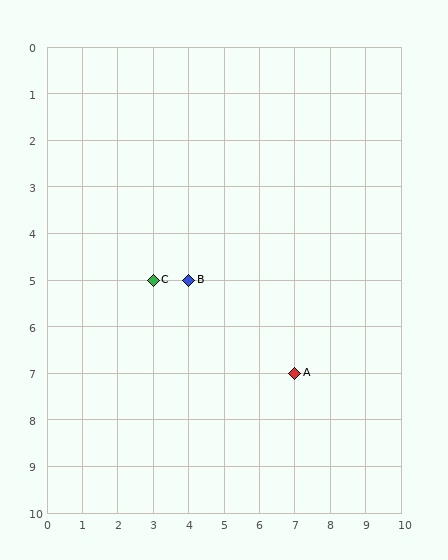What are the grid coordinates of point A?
Point A is at grid coordinates (7, 7).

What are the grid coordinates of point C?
Point C is at grid coordinates (3, 5).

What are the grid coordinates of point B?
Point B is at grid coordinates (4, 5).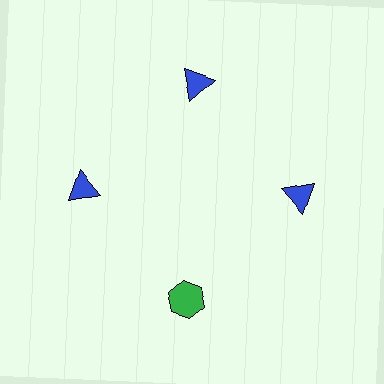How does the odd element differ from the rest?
It differs in both color (green instead of blue) and shape (hexagon instead of triangle).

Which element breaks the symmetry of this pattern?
The green hexagon at roughly the 6 o'clock position breaks the symmetry. All other shapes are blue triangles.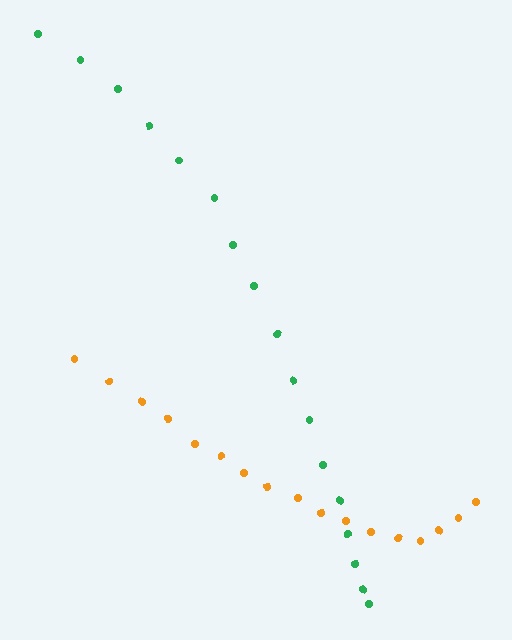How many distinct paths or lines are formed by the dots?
There are 2 distinct paths.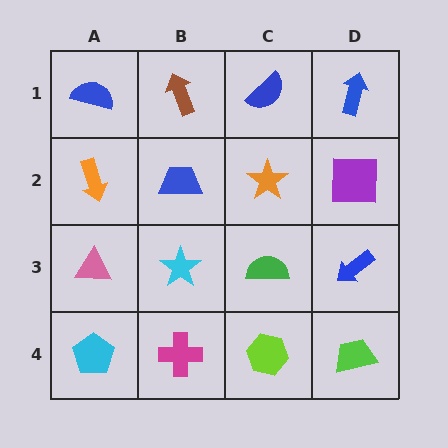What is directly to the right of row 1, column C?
A blue arrow.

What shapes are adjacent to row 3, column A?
An orange arrow (row 2, column A), a cyan pentagon (row 4, column A), a cyan star (row 3, column B).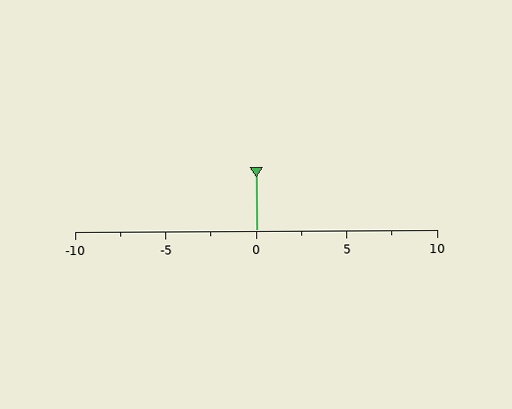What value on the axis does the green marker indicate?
The marker indicates approximately 0.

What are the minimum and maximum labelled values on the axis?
The axis runs from -10 to 10.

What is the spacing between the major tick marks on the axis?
The major ticks are spaced 5 apart.